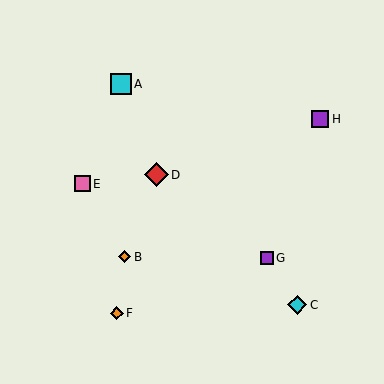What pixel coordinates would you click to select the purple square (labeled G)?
Click at (267, 258) to select the purple square G.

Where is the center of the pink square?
The center of the pink square is at (82, 184).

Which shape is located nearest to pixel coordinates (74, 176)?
The pink square (labeled E) at (82, 184) is nearest to that location.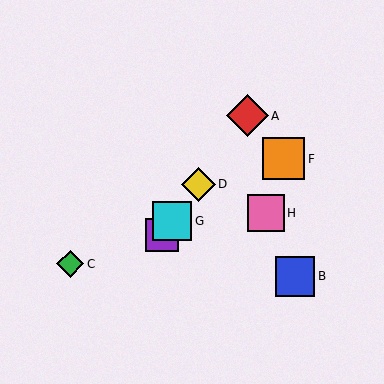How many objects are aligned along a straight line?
4 objects (A, D, E, G) are aligned along a straight line.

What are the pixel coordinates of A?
Object A is at (247, 116).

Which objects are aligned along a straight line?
Objects A, D, E, G are aligned along a straight line.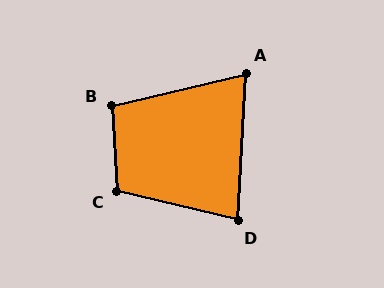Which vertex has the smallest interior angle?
A, at approximately 73 degrees.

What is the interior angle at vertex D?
Approximately 80 degrees (acute).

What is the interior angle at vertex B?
Approximately 100 degrees (obtuse).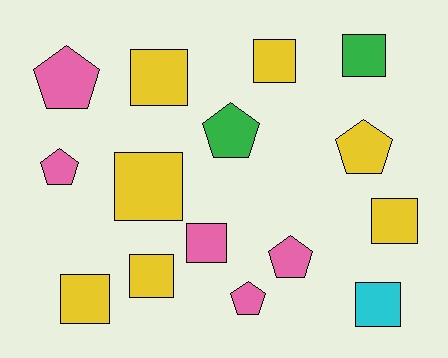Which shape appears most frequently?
Square, with 9 objects.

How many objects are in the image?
There are 15 objects.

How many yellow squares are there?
There are 6 yellow squares.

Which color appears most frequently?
Yellow, with 7 objects.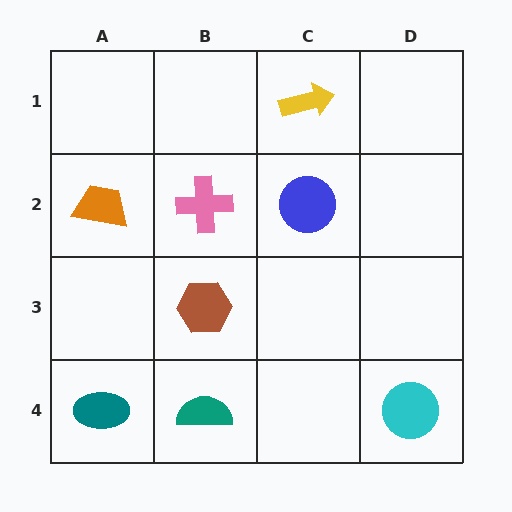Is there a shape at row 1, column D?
No, that cell is empty.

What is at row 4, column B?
A teal semicircle.